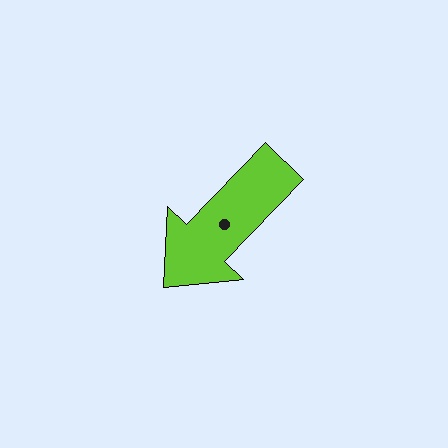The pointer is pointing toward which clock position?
Roughly 7 o'clock.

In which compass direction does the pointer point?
Southwest.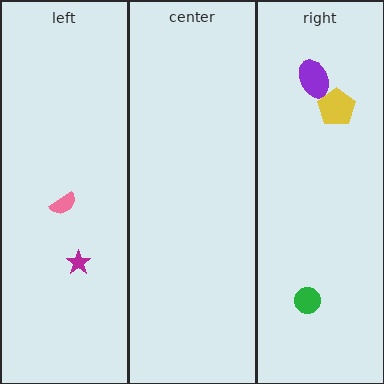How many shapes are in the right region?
3.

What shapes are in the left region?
The magenta star, the pink semicircle.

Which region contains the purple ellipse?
The right region.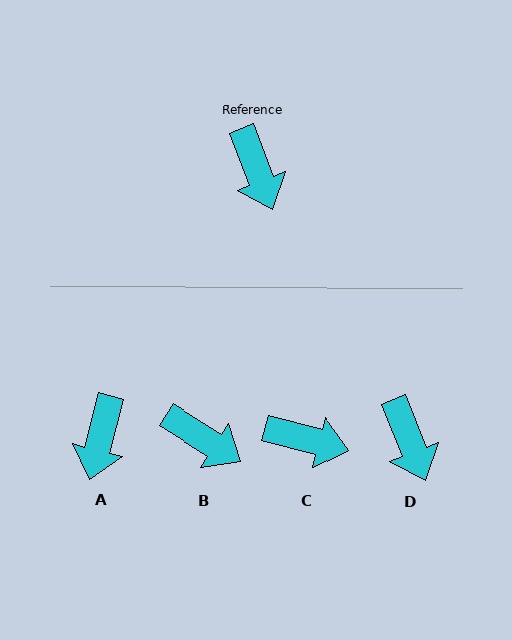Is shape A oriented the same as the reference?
No, it is off by about 35 degrees.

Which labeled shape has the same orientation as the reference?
D.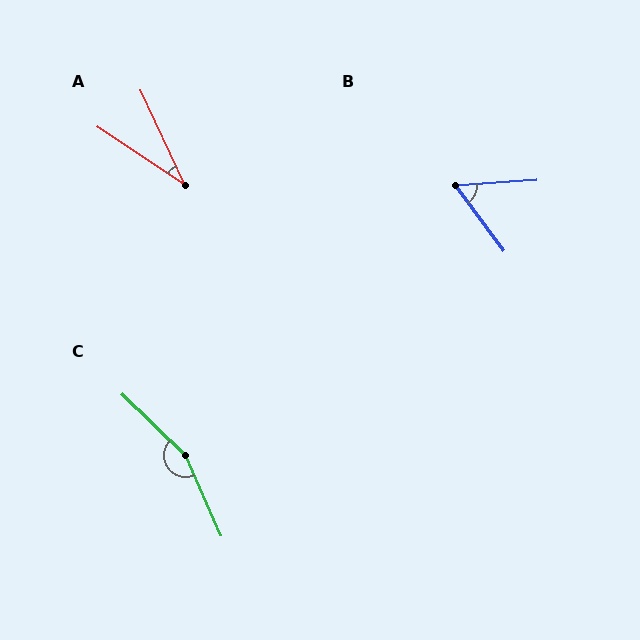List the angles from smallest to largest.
A (31°), B (57°), C (158°).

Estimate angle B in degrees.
Approximately 57 degrees.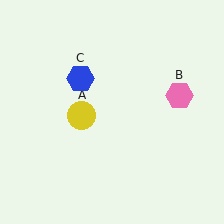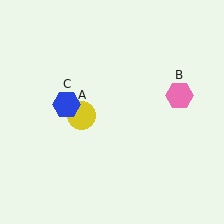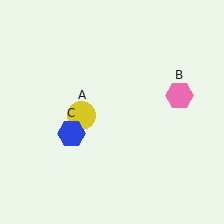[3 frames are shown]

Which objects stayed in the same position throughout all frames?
Yellow circle (object A) and pink hexagon (object B) remained stationary.